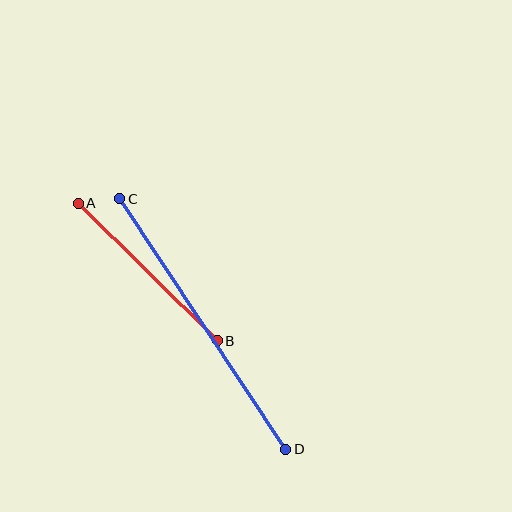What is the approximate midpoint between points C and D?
The midpoint is at approximately (203, 324) pixels.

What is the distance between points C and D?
The distance is approximately 300 pixels.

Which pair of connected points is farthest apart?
Points C and D are farthest apart.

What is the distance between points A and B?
The distance is approximately 195 pixels.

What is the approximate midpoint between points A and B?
The midpoint is at approximately (148, 272) pixels.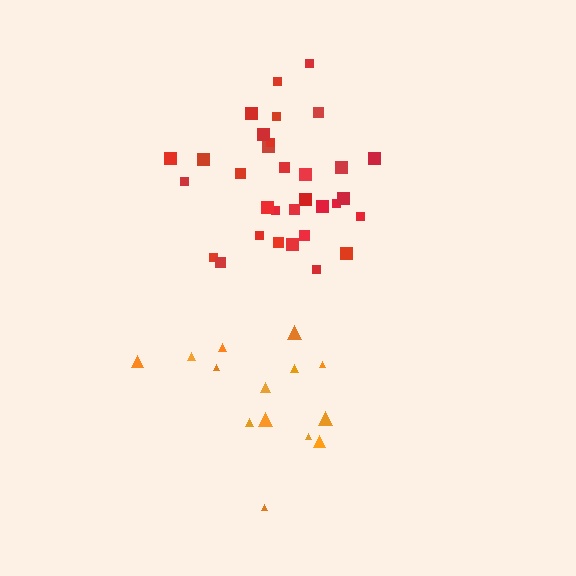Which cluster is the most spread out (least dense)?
Orange.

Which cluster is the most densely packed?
Red.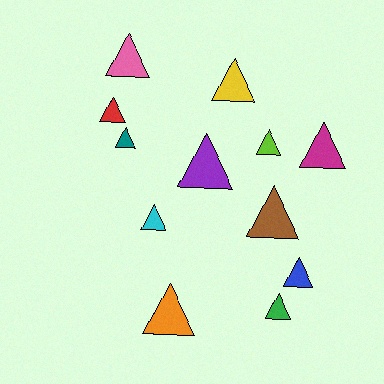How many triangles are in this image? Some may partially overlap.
There are 12 triangles.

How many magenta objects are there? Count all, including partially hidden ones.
There is 1 magenta object.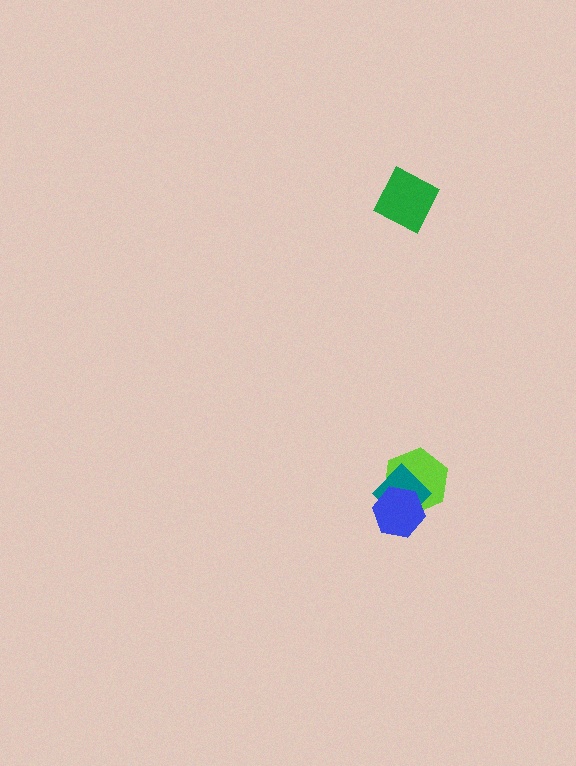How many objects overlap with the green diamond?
0 objects overlap with the green diamond.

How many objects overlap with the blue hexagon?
2 objects overlap with the blue hexagon.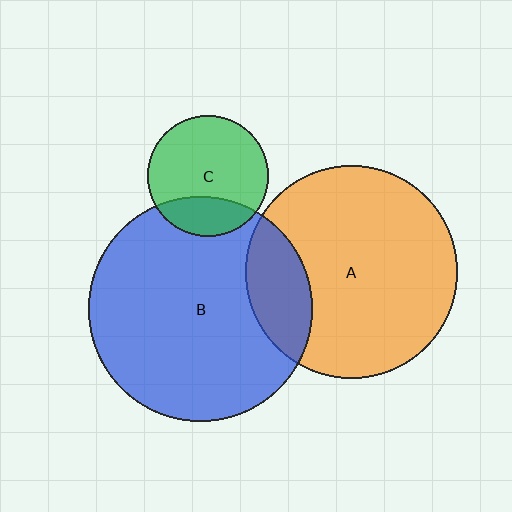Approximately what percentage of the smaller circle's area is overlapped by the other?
Approximately 20%.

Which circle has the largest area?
Circle B (blue).